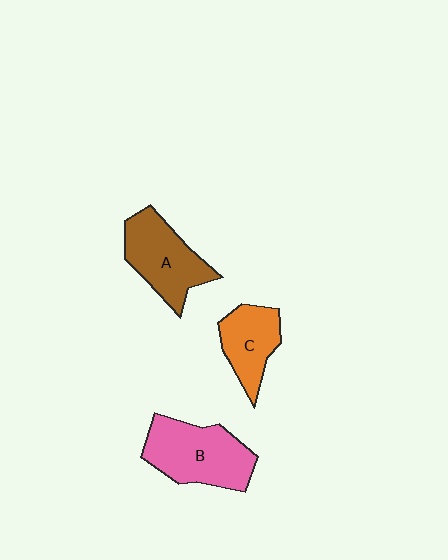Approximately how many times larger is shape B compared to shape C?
Approximately 1.5 times.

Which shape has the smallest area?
Shape C (orange).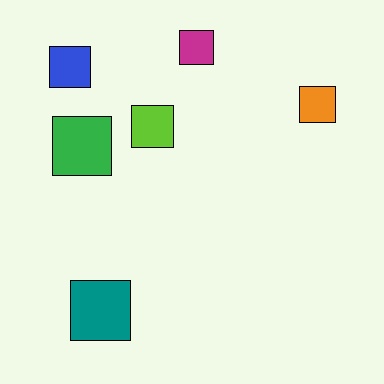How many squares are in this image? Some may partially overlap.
There are 6 squares.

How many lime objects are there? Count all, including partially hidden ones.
There is 1 lime object.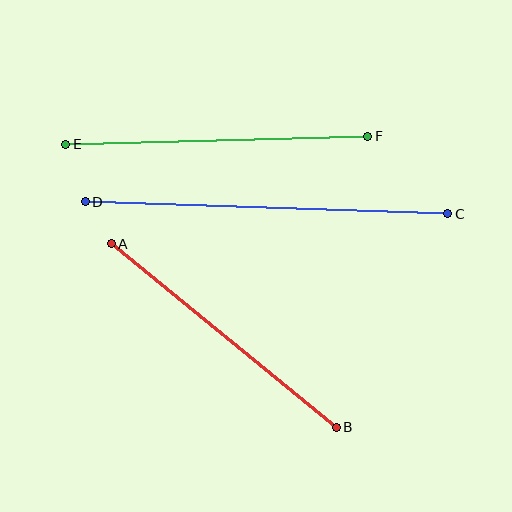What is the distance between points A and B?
The distance is approximately 291 pixels.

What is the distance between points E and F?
The distance is approximately 302 pixels.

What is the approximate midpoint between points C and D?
The midpoint is at approximately (266, 208) pixels.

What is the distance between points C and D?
The distance is approximately 363 pixels.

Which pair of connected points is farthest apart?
Points C and D are farthest apart.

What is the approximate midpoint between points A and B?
The midpoint is at approximately (224, 336) pixels.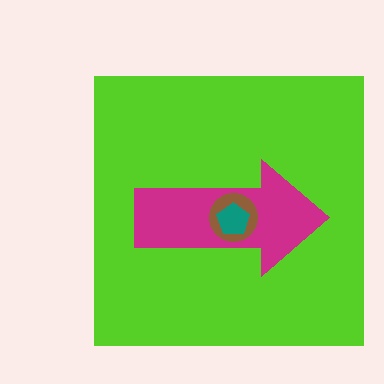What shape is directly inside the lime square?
The magenta arrow.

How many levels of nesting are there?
4.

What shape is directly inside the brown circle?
The teal pentagon.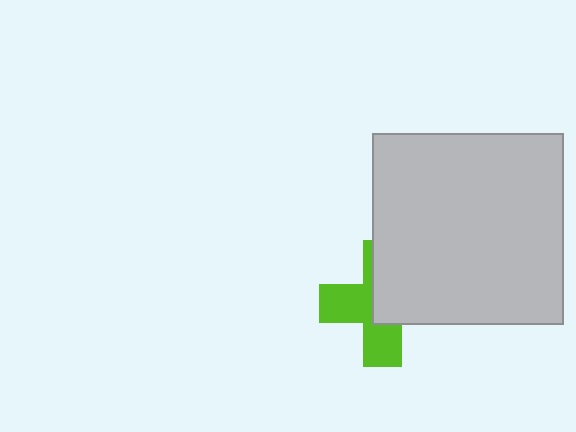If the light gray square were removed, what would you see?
You would see the complete lime cross.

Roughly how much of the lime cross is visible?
About half of it is visible (roughly 48%).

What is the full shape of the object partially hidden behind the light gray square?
The partially hidden object is a lime cross.